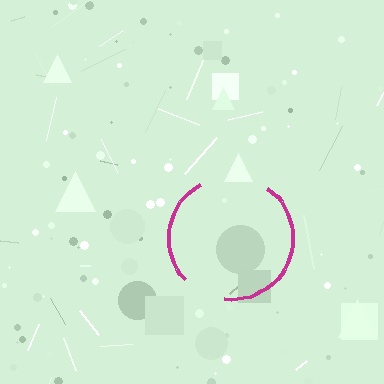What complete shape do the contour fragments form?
The contour fragments form a circle.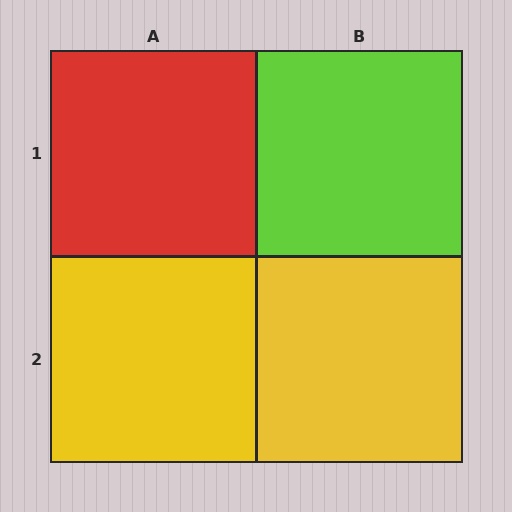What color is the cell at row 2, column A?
Yellow.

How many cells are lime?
1 cell is lime.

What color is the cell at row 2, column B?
Yellow.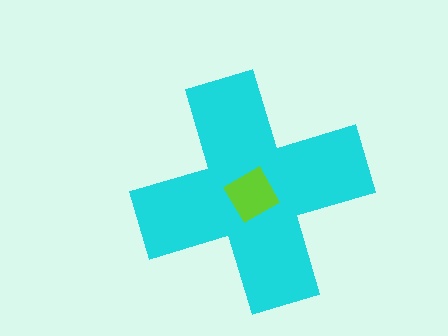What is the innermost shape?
The lime diamond.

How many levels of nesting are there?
2.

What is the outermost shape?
The cyan cross.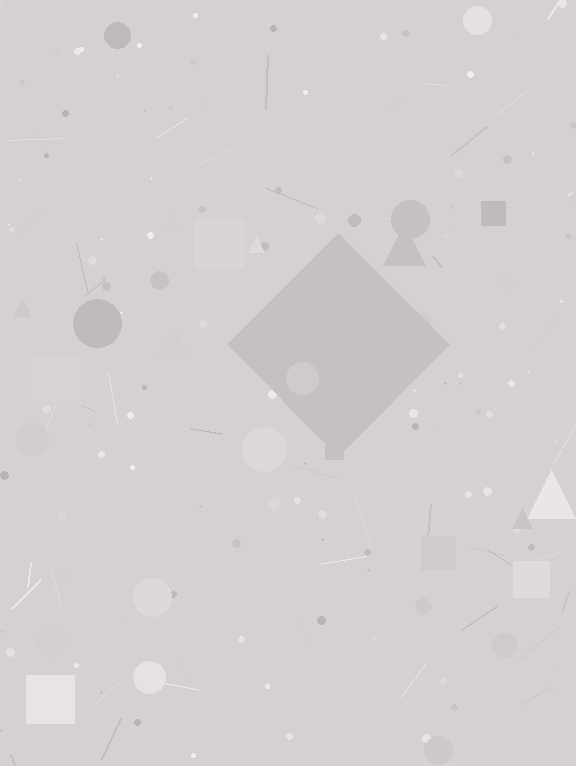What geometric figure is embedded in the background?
A diamond is embedded in the background.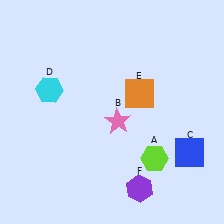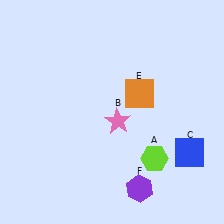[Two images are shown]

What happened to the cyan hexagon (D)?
The cyan hexagon (D) was removed in Image 2. It was in the top-left area of Image 1.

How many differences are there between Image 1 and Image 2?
There is 1 difference between the two images.